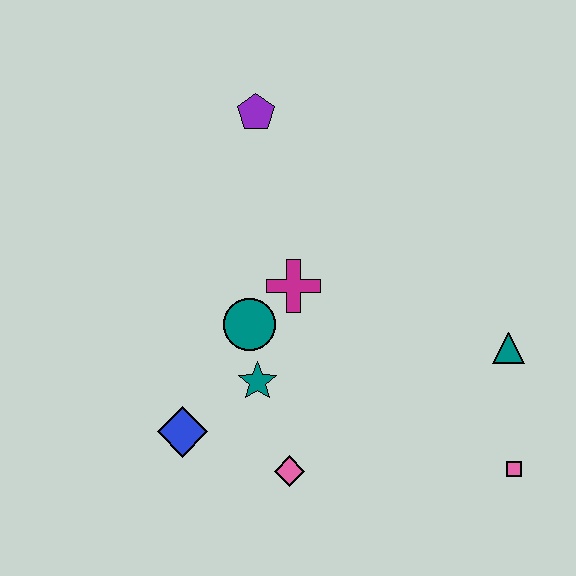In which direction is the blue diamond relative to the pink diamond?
The blue diamond is to the left of the pink diamond.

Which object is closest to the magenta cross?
The teal circle is closest to the magenta cross.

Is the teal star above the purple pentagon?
No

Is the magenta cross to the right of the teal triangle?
No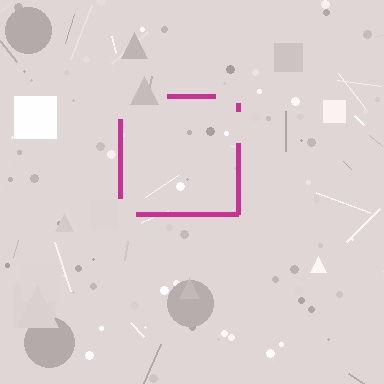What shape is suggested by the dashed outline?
The dashed outline suggests a square.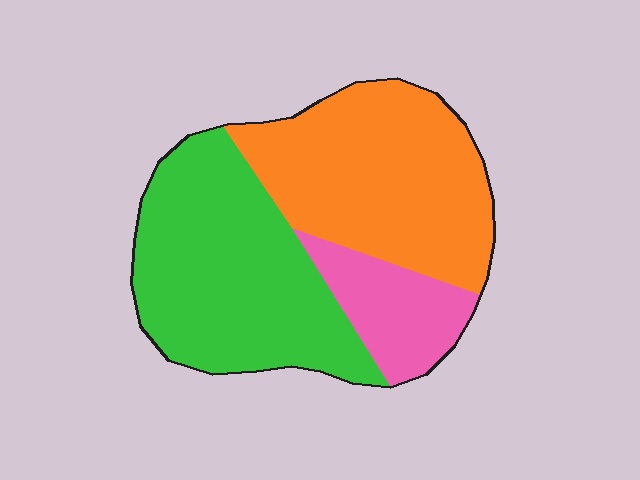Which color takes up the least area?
Pink, at roughly 15%.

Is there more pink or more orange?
Orange.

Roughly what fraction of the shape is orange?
Orange covers about 40% of the shape.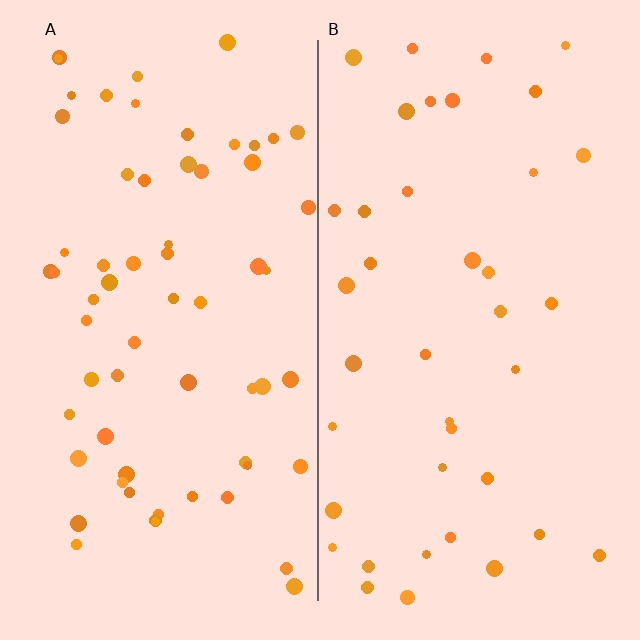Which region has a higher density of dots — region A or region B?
A (the left).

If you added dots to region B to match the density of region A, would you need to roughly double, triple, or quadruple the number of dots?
Approximately double.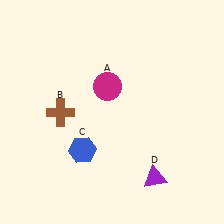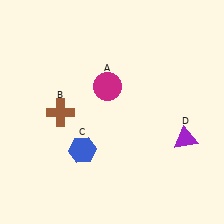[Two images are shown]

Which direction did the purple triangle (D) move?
The purple triangle (D) moved up.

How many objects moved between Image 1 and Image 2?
1 object moved between the two images.